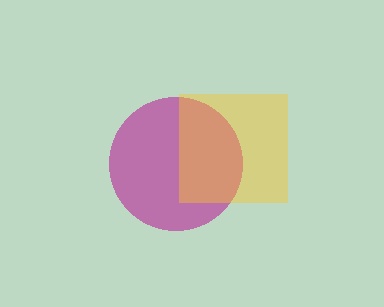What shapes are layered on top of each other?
The layered shapes are: a magenta circle, a yellow square.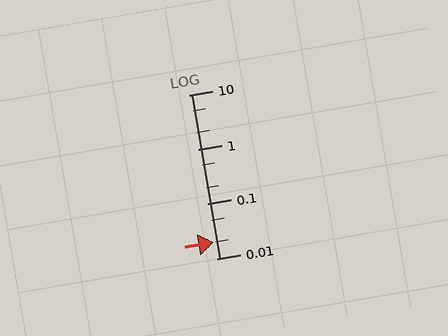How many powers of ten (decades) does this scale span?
The scale spans 3 decades, from 0.01 to 10.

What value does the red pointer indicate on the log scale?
The pointer indicates approximately 0.02.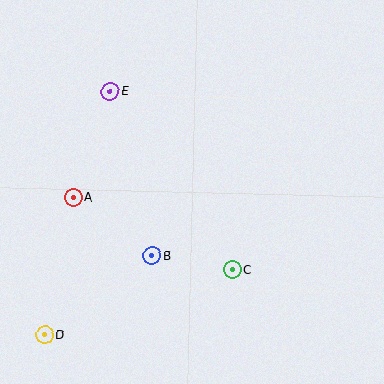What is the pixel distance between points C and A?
The distance between C and A is 175 pixels.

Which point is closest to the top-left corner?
Point E is closest to the top-left corner.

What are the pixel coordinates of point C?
Point C is at (232, 270).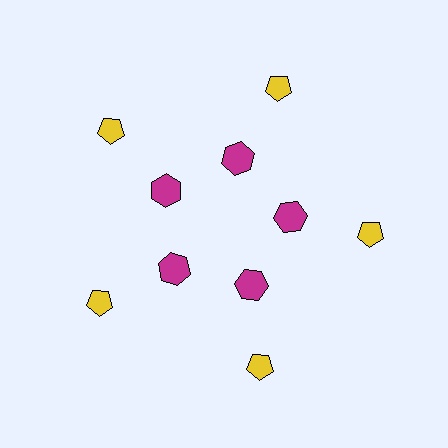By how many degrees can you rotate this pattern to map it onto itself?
The pattern maps onto itself every 72 degrees of rotation.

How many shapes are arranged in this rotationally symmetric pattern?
There are 10 shapes, arranged in 5 groups of 2.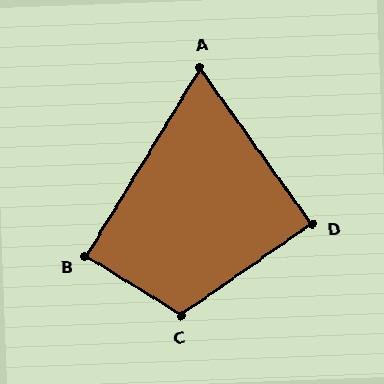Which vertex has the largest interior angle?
C, at approximately 113 degrees.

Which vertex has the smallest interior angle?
A, at approximately 67 degrees.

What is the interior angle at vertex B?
Approximately 91 degrees (approximately right).